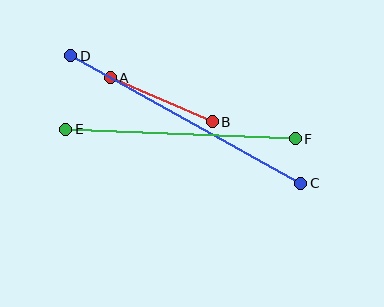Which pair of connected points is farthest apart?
Points C and D are farthest apart.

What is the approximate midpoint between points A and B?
The midpoint is at approximately (161, 100) pixels.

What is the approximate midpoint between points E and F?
The midpoint is at approximately (181, 134) pixels.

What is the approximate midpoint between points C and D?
The midpoint is at approximately (186, 119) pixels.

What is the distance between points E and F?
The distance is approximately 230 pixels.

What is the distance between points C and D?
The distance is approximately 263 pixels.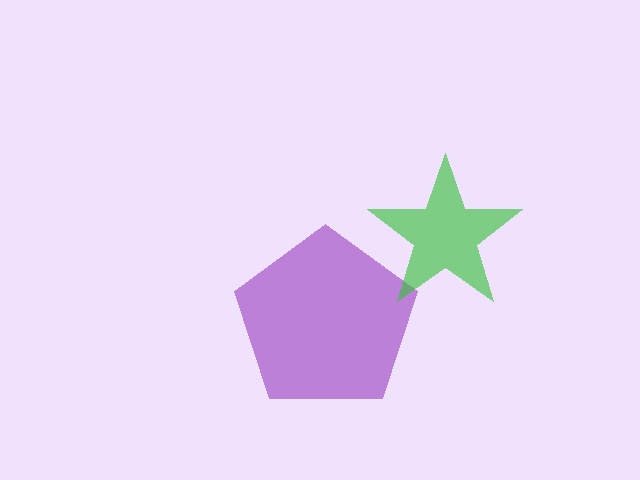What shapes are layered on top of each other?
The layered shapes are: a purple pentagon, a green star.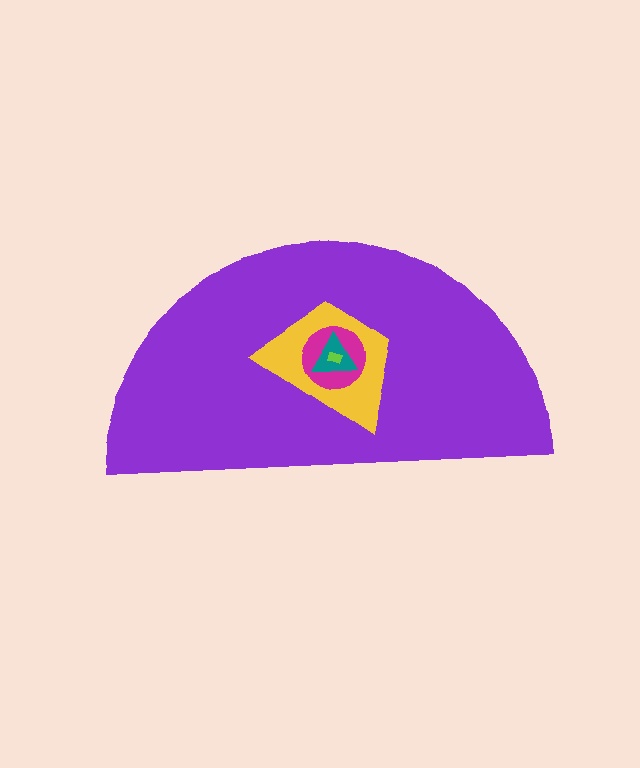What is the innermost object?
The lime rectangle.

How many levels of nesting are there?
5.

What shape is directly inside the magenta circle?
The teal triangle.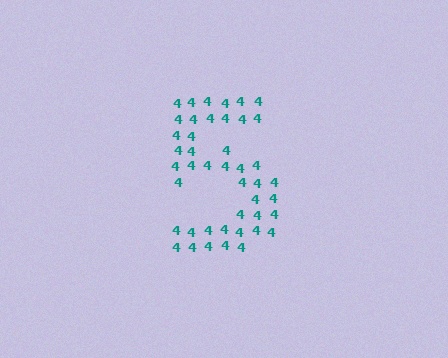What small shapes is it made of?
It is made of small digit 4's.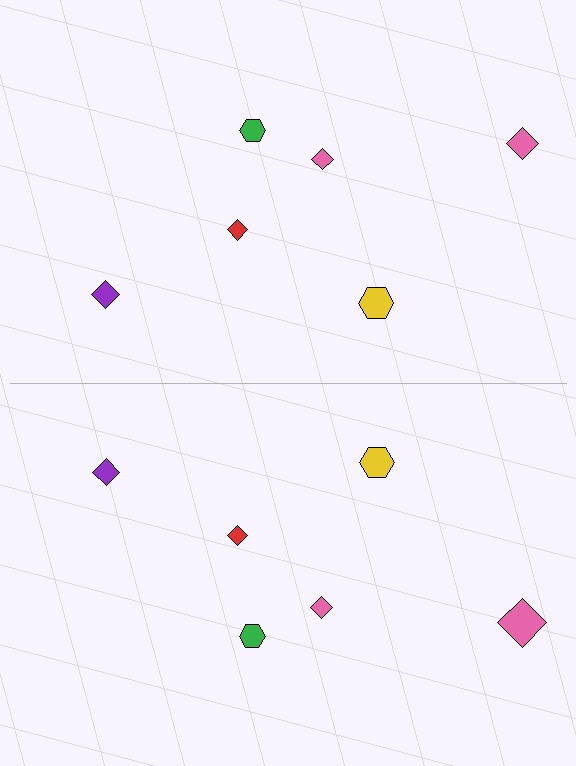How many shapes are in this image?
There are 12 shapes in this image.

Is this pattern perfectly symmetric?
No, the pattern is not perfectly symmetric. The pink diamond on the bottom side has a different size than its mirror counterpart.